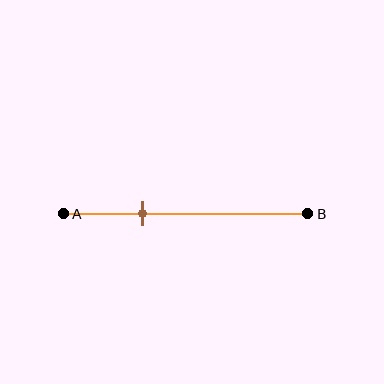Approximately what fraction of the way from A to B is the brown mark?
The brown mark is approximately 30% of the way from A to B.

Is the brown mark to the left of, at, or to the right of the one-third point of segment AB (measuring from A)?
The brown mark is approximately at the one-third point of segment AB.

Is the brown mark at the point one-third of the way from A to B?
Yes, the mark is approximately at the one-third point.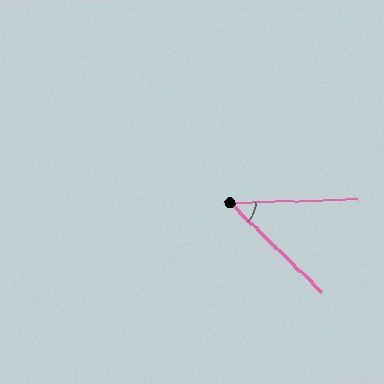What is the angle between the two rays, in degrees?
Approximately 45 degrees.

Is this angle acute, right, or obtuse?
It is acute.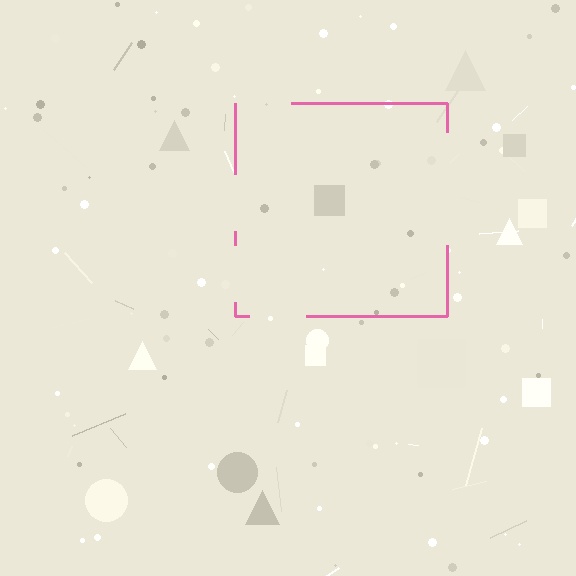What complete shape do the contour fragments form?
The contour fragments form a square.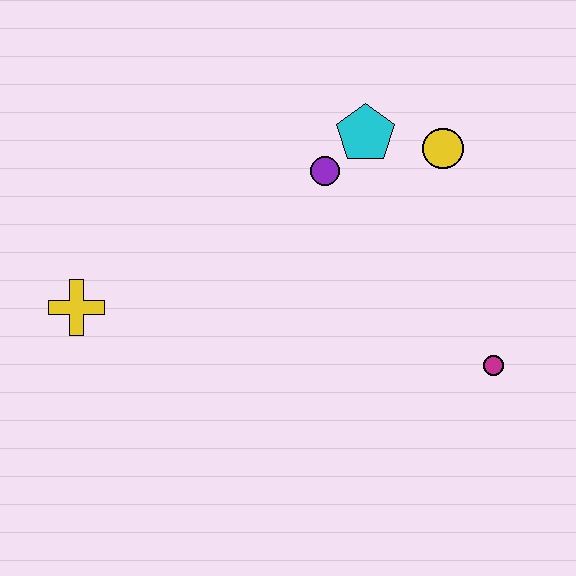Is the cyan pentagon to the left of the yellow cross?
No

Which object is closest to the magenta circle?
The yellow circle is closest to the magenta circle.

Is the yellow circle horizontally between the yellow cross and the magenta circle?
Yes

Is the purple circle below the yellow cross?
No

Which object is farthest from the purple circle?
The yellow cross is farthest from the purple circle.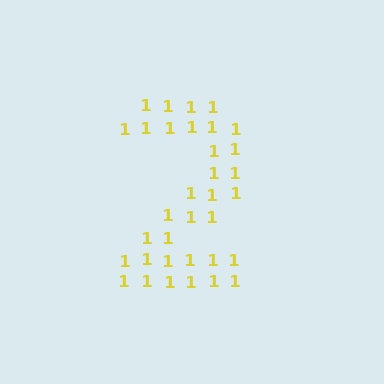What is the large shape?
The large shape is the digit 2.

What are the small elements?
The small elements are digit 1's.